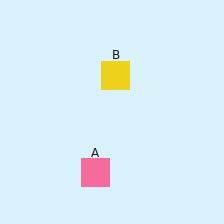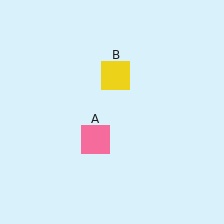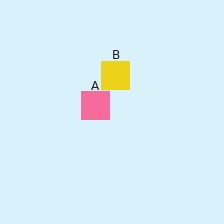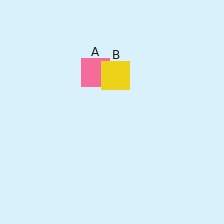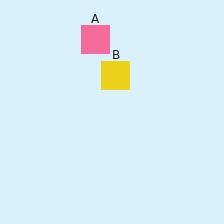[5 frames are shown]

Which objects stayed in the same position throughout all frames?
Yellow square (object B) remained stationary.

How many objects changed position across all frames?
1 object changed position: pink square (object A).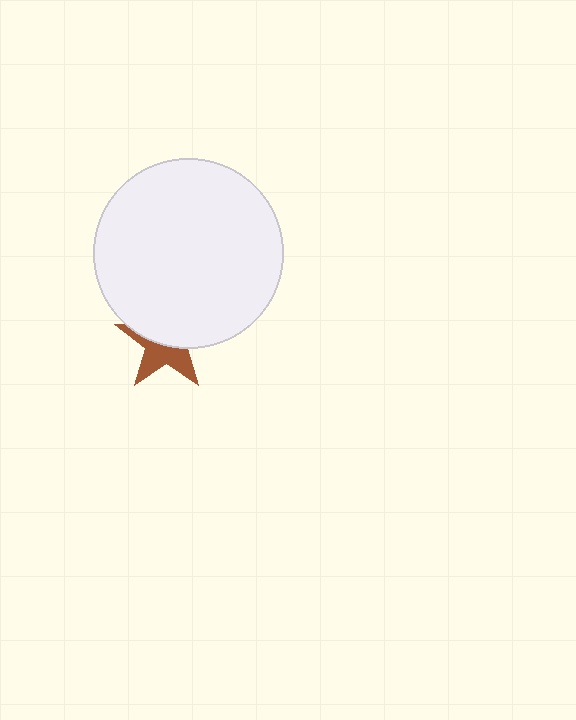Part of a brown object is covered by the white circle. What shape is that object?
It is a star.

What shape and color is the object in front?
The object in front is a white circle.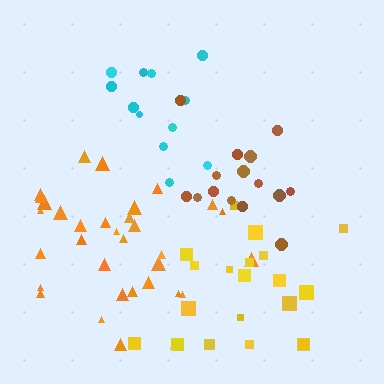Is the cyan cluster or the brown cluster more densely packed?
Brown.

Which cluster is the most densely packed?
Orange.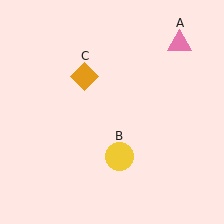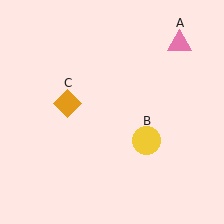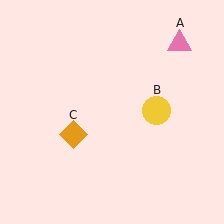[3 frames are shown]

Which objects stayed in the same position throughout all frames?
Pink triangle (object A) remained stationary.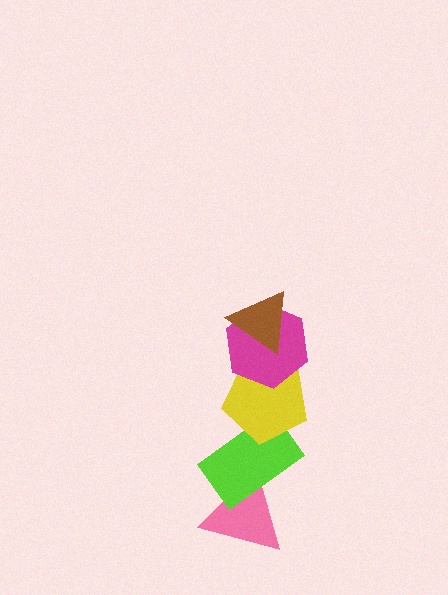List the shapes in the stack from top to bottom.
From top to bottom: the brown triangle, the magenta hexagon, the yellow pentagon, the lime rectangle, the pink triangle.